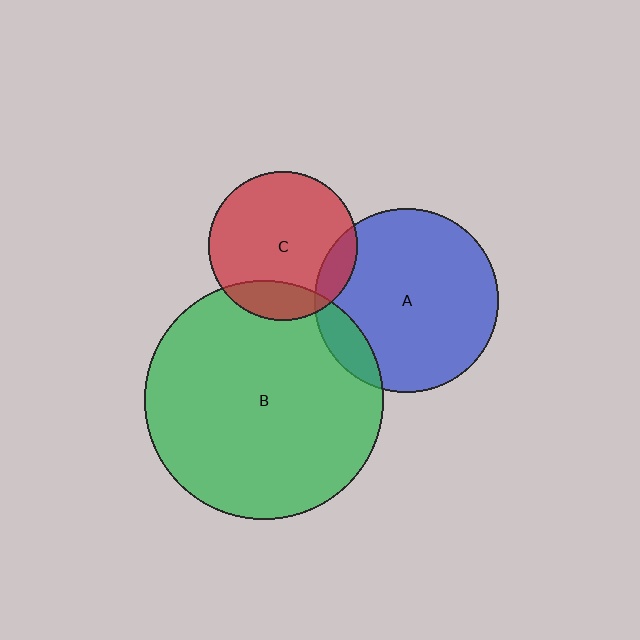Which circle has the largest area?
Circle B (green).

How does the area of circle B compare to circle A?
Approximately 1.7 times.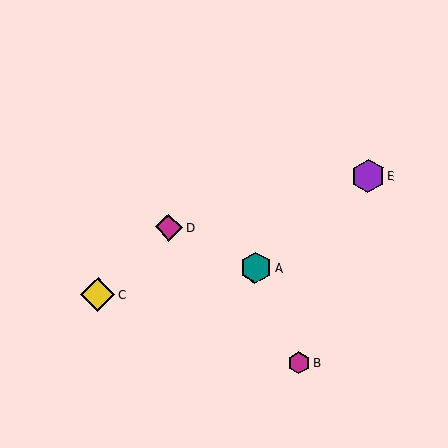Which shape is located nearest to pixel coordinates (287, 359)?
The magenta hexagon (labeled B) at (299, 362) is nearest to that location.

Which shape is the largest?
The yellow diamond (labeled C) is the largest.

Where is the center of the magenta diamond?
The center of the magenta diamond is at (169, 227).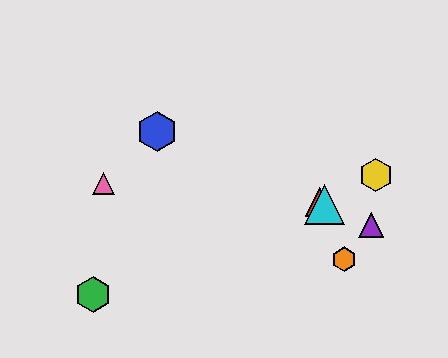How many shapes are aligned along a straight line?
4 shapes (the red triangle, the blue hexagon, the purple triangle, the cyan triangle) are aligned along a straight line.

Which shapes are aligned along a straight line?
The red triangle, the blue hexagon, the purple triangle, the cyan triangle are aligned along a straight line.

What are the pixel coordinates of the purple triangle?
The purple triangle is at (371, 225).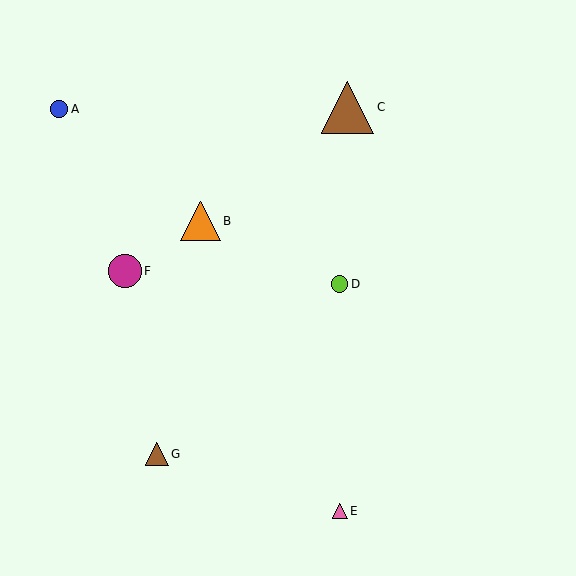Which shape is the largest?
The brown triangle (labeled C) is the largest.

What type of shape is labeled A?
Shape A is a blue circle.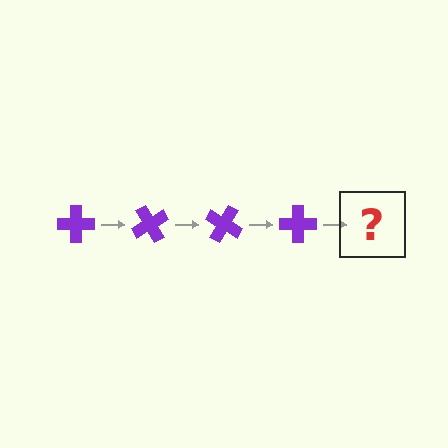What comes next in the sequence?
The next element should be a purple cross rotated 240 degrees.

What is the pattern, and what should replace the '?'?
The pattern is that the cross rotates 60 degrees each step. The '?' should be a purple cross rotated 240 degrees.